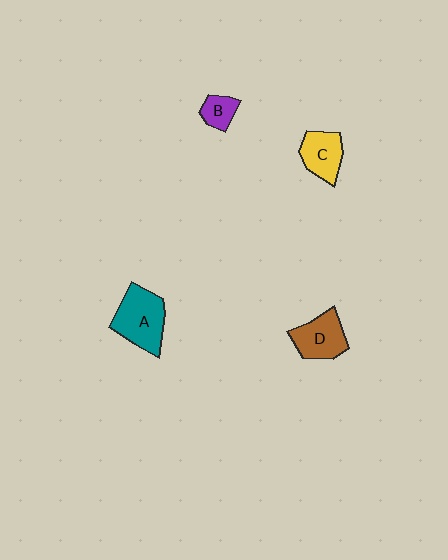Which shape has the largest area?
Shape A (teal).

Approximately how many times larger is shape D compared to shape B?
Approximately 2.0 times.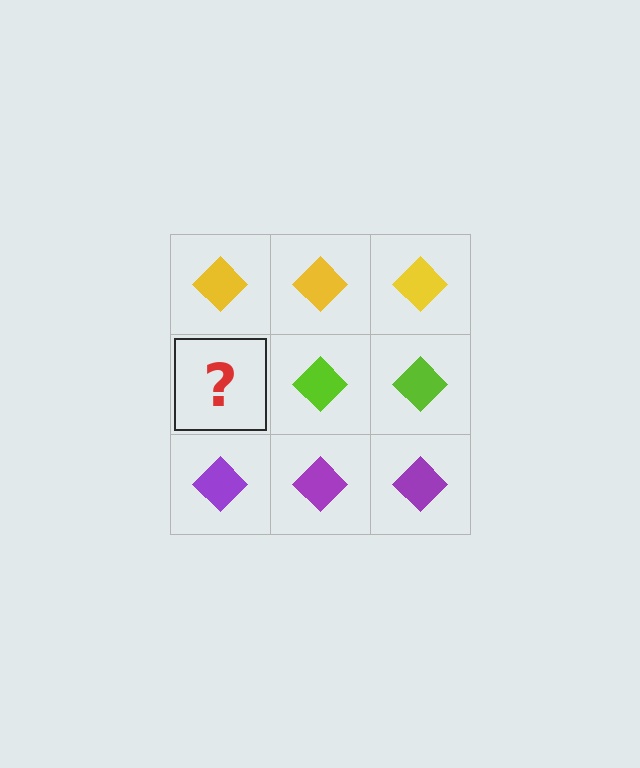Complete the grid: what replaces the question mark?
The question mark should be replaced with a lime diamond.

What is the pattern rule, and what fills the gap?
The rule is that each row has a consistent color. The gap should be filled with a lime diamond.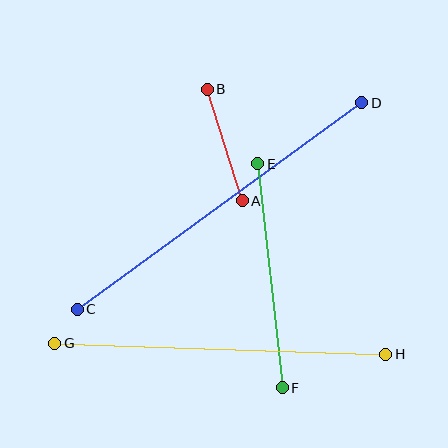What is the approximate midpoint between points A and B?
The midpoint is at approximately (225, 145) pixels.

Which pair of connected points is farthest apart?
Points C and D are farthest apart.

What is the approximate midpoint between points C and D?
The midpoint is at approximately (220, 206) pixels.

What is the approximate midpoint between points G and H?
The midpoint is at approximately (220, 349) pixels.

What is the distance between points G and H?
The distance is approximately 331 pixels.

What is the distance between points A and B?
The distance is approximately 117 pixels.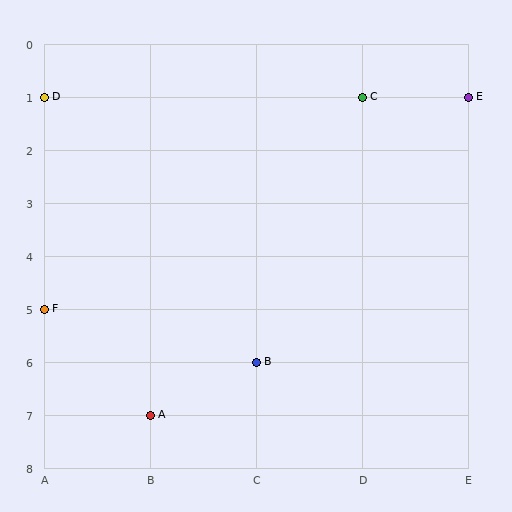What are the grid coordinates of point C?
Point C is at grid coordinates (D, 1).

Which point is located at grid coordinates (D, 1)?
Point C is at (D, 1).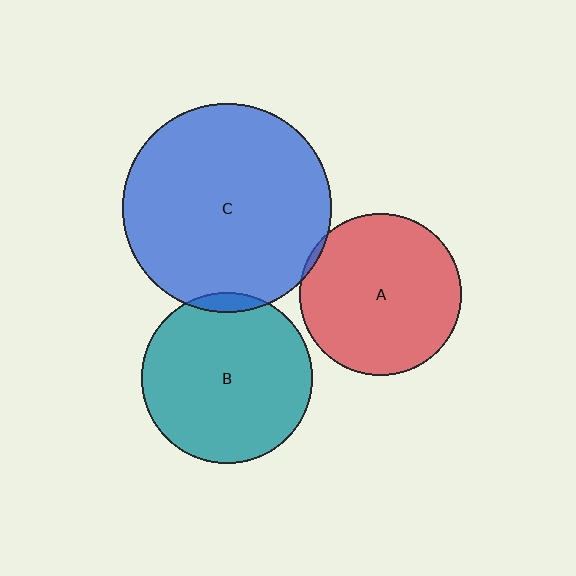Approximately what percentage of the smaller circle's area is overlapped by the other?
Approximately 5%.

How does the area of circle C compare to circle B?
Approximately 1.5 times.